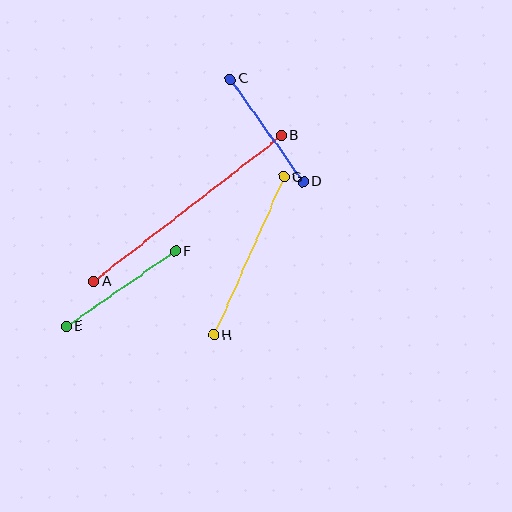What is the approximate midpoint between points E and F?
The midpoint is at approximately (121, 289) pixels.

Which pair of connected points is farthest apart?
Points A and B are farthest apart.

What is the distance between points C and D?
The distance is approximately 126 pixels.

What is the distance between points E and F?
The distance is approximately 132 pixels.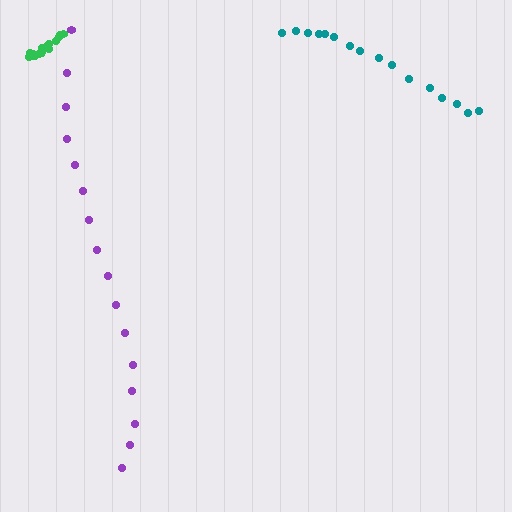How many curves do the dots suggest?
There are 3 distinct paths.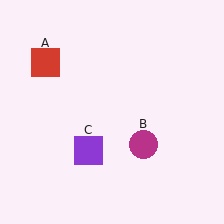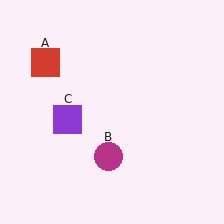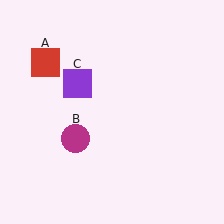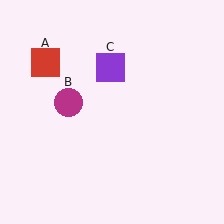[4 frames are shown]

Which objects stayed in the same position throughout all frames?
Red square (object A) remained stationary.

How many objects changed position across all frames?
2 objects changed position: magenta circle (object B), purple square (object C).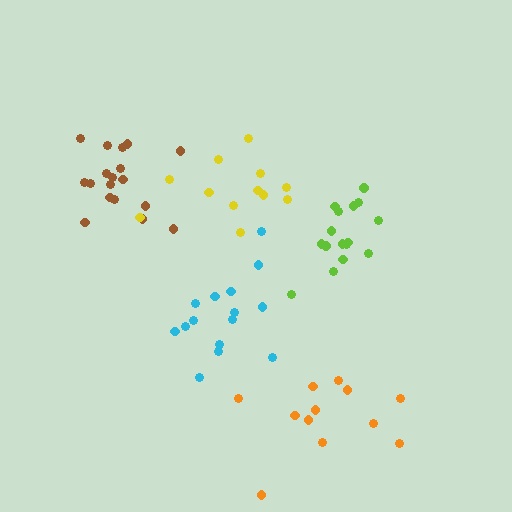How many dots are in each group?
Group 1: 15 dots, Group 2: 16 dots, Group 3: 18 dots, Group 4: 12 dots, Group 5: 12 dots (73 total).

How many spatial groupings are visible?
There are 5 spatial groupings.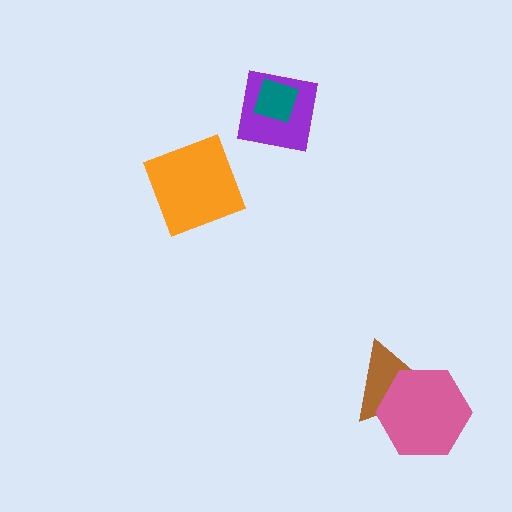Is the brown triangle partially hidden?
Yes, it is partially covered by another shape.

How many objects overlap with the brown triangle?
1 object overlaps with the brown triangle.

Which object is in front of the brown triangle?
The pink hexagon is in front of the brown triangle.